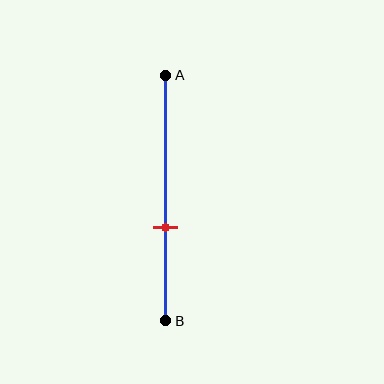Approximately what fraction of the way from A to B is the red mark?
The red mark is approximately 60% of the way from A to B.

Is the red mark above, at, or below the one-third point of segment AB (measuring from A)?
The red mark is below the one-third point of segment AB.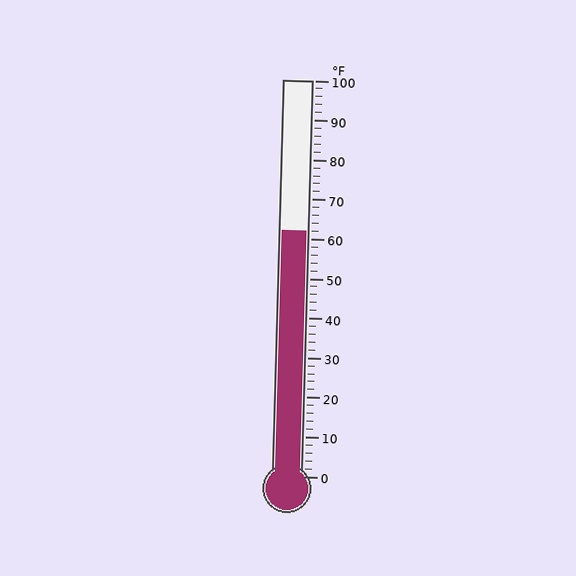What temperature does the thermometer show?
The thermometer shows approximately 62°F.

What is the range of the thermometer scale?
The thermometer scale ranges from 0°F to 100°F.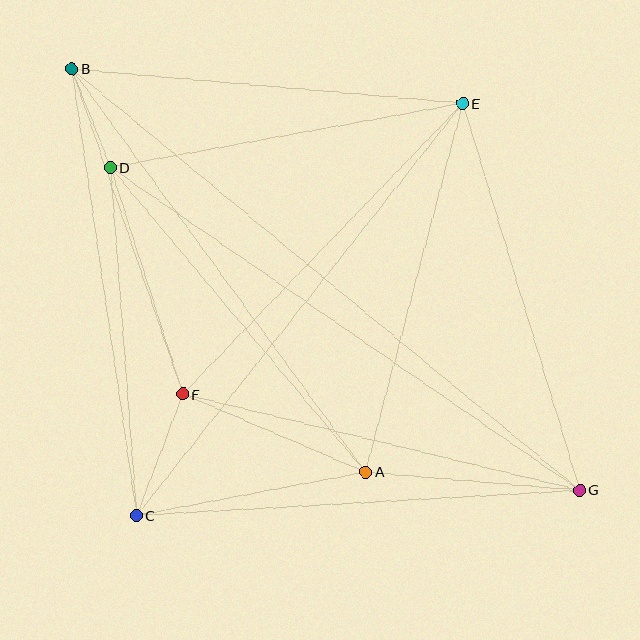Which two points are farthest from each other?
Points B and G are farthest from each other.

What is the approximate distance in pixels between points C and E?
The distance between C and E is approximately 526 pixels.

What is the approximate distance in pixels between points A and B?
The distance between A and B is approximately 499 pixels.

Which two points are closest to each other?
Points B and D are closest to each other.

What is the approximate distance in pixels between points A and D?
The distance between A and D is approximately 397 pixels.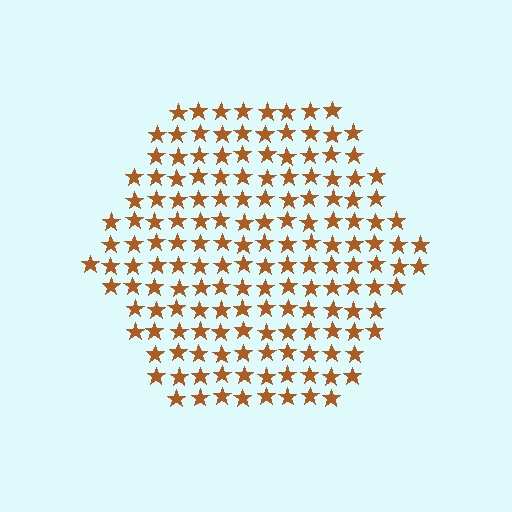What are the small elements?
The small elements are stars.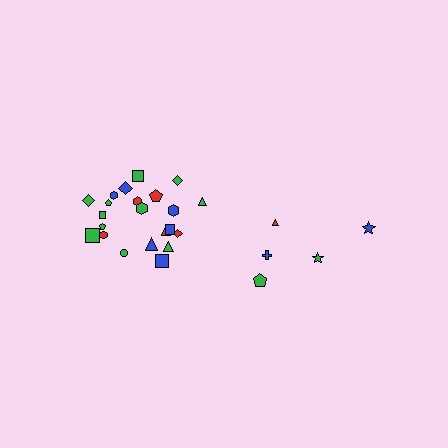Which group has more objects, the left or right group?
The left group.